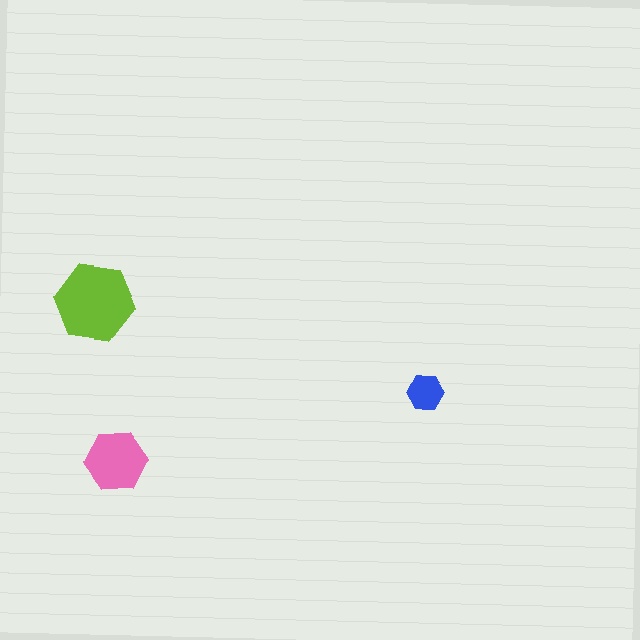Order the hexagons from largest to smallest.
the lime one, the pink one, the blue one.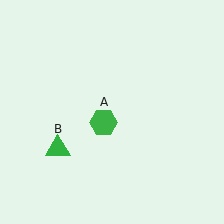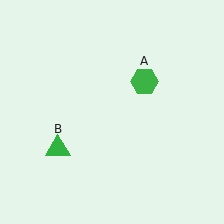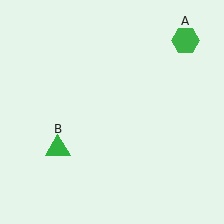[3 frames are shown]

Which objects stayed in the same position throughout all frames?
Green triangle (object B) remained stationary.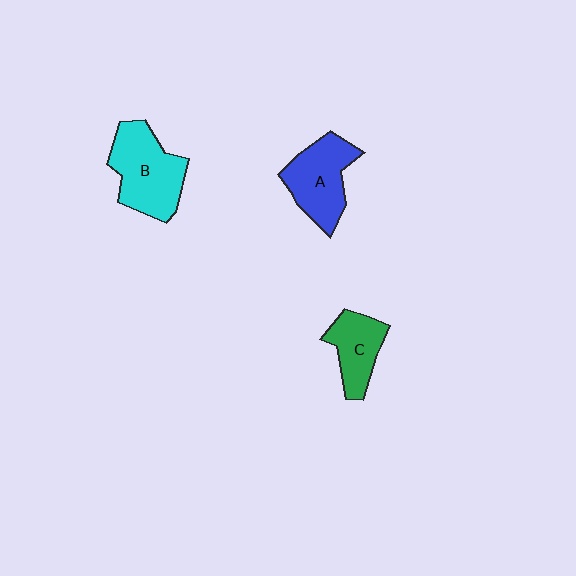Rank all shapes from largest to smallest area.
From largest to smallest: B (cyan), A (blue), C (green).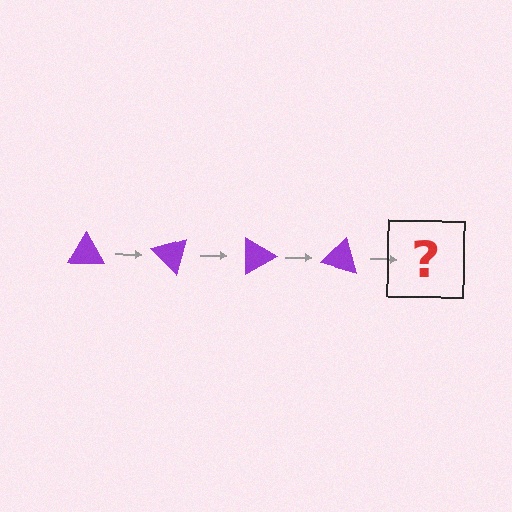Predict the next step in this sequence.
The next step is a purple triangle rotated 180 degrees.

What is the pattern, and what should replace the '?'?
The pattern is that the triangle rotates 45 degrees each step. The '?' should be a purple triangle rotated 180 degrees.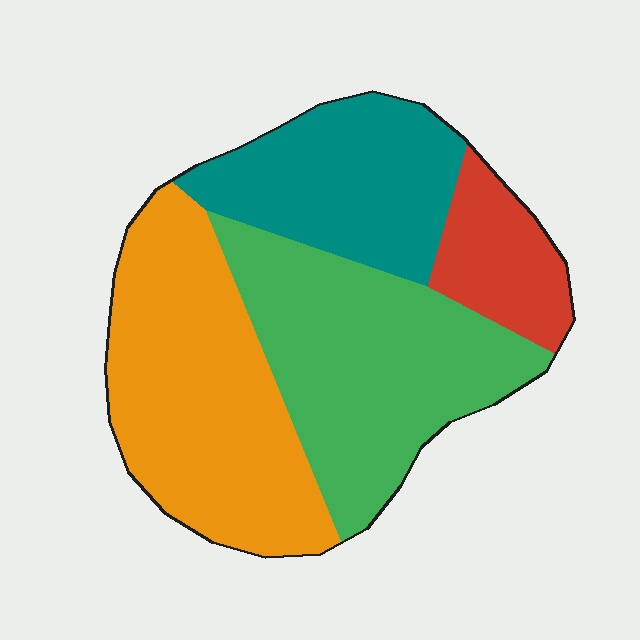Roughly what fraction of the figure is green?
Green covers about 35% of the figure.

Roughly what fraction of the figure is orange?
Orange takes up about one third (1/3) of the figure.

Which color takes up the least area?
Red, at roughly 10%.